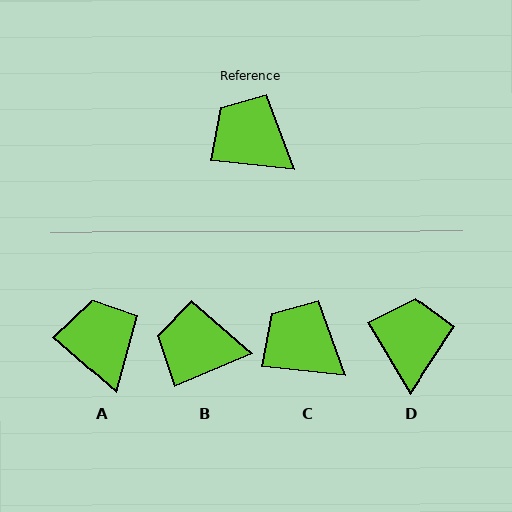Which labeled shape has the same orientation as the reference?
C.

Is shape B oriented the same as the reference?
No, it is off by about 29 degrees.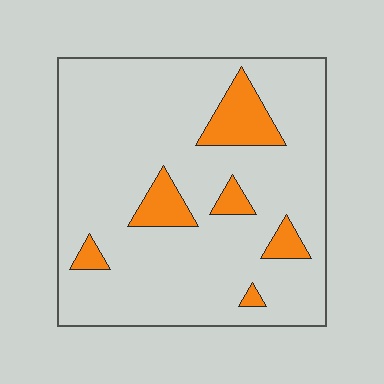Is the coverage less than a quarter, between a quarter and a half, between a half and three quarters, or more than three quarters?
Less than a quarter.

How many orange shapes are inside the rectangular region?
6.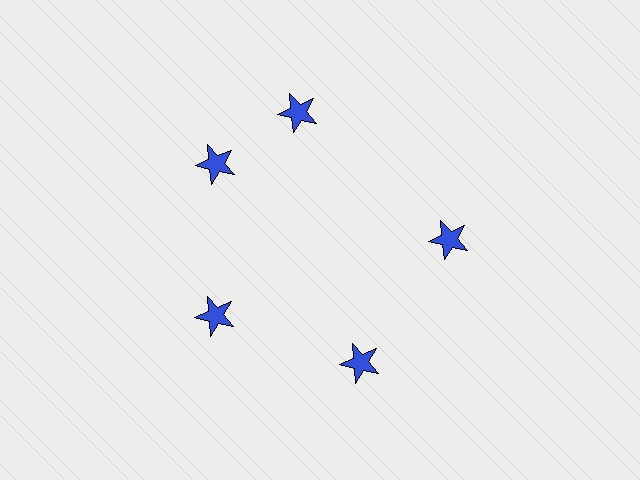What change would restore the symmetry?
The symmetry would be restored by rotating it back into even spacing with its neighbors so that all 5 stars sit at equal angles and equal distance from the center.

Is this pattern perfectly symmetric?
No. The 5 blue stars are arranged in a ring, but one element near the 1 o'clock position is rotated out of alignment along the ring, breaking the 5-fold rotational symmetry.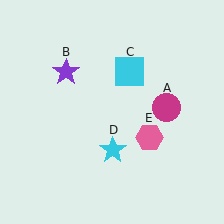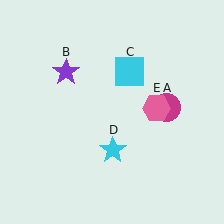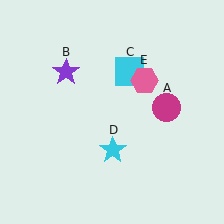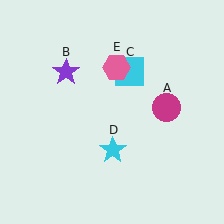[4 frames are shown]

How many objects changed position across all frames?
1 object changed position: pink hexagon (object E).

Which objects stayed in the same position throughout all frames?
Magenta circle (object A) and purple star (object B) and cyan square (object C) and cyan star (object D) remained stationary.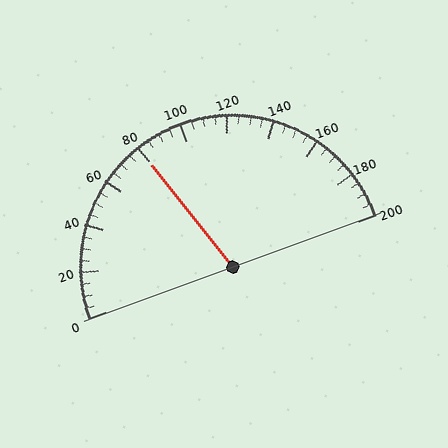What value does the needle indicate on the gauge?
The needle indicates approximately 80.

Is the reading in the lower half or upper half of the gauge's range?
The reading is in the lower half of the range (0 to 200).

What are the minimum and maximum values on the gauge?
The gauge ranges from 0 to 200.